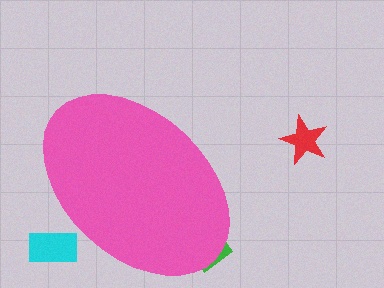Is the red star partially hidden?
No, the red star is fully visible.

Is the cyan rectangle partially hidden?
Yes, the cyan rectangle is partially hidden behind the pink ellipse.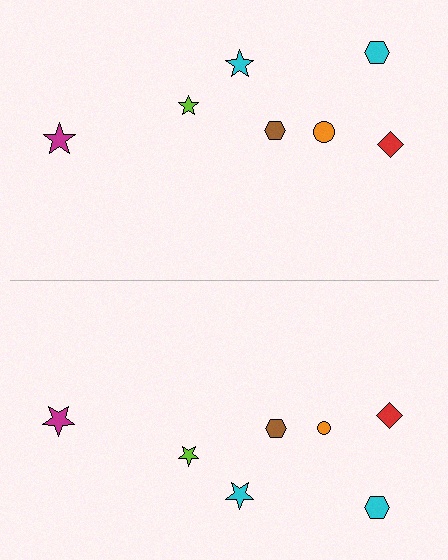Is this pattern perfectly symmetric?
No, the pattern is not perfectly symmetric. The orange circle on the bottom side has a different size than its mirror counterpart.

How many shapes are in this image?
There are 14 shapes in this image.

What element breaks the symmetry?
The orange circle on the bottom side has a different size than its mirror counterpart.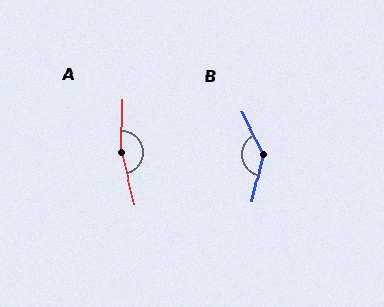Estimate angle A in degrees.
Approximately 165 degrees.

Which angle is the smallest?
B, at approximately 139 degrees.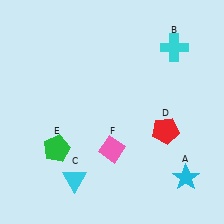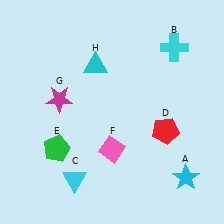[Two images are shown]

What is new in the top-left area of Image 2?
A magenta star (G) was added in the top-left area of Image 2.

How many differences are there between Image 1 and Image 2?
There are 2 differences between the two images.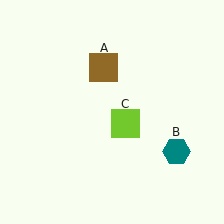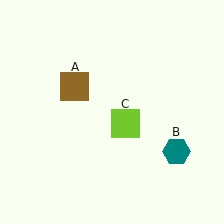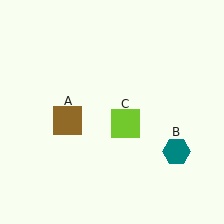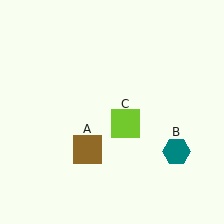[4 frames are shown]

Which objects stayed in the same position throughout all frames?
Teal hexagon (object B) and lime square (object C) remained stationary.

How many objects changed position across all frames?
1 object changed position: brown square (object A).